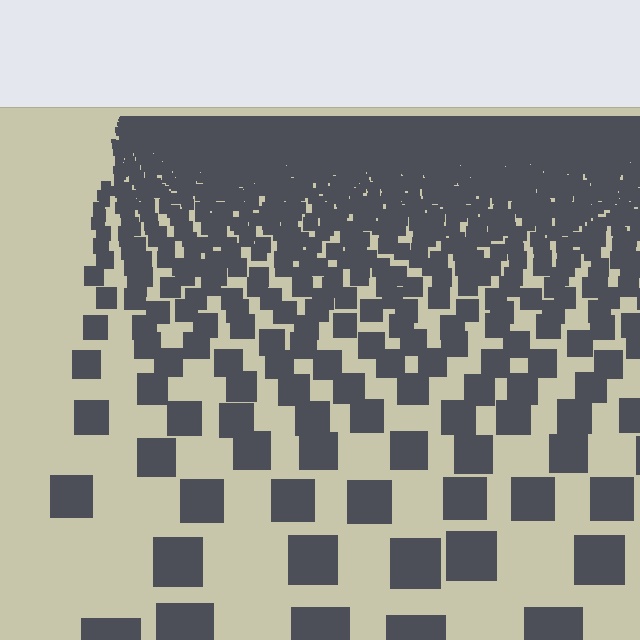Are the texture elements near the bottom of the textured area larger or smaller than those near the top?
Larger. Near the bottom, elements are closer to the viewer and appear at a bigger on-screen size.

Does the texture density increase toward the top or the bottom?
Density increases toward the top.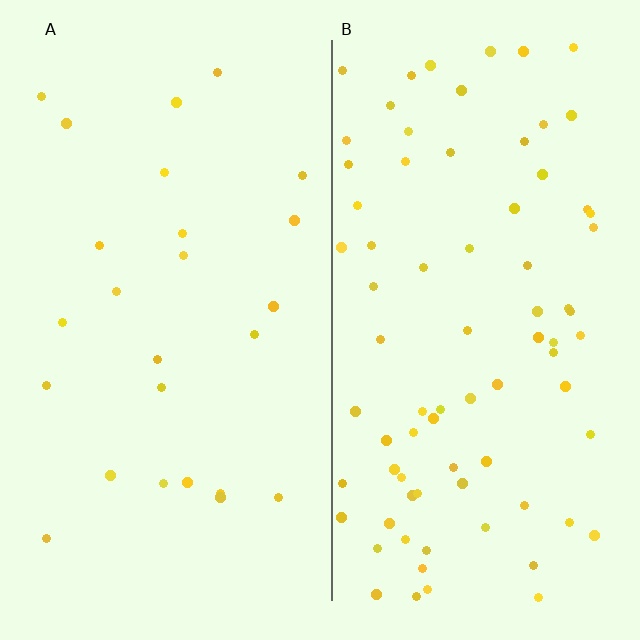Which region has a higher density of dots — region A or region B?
B (the right).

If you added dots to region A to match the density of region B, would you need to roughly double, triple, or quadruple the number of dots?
Approximately triple.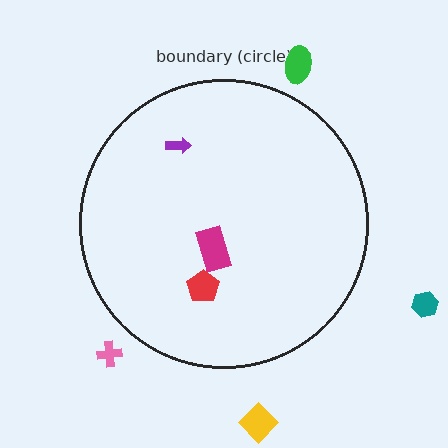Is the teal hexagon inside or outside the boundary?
Outside.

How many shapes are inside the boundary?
3 inside, 4 outside.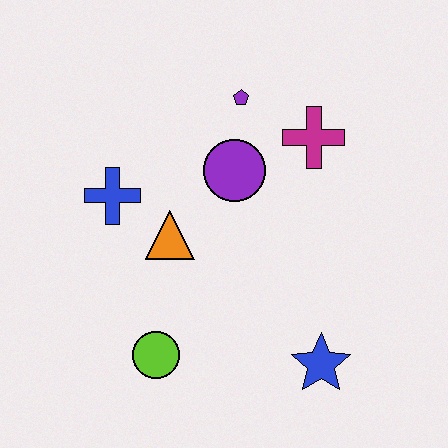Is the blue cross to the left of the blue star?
Yes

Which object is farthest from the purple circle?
The blue star is farthest from the purple circle.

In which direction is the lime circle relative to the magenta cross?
The lime circle is below the magenta cross.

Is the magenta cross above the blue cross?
Yes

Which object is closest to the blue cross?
The orange triangle is closest to the blue cross.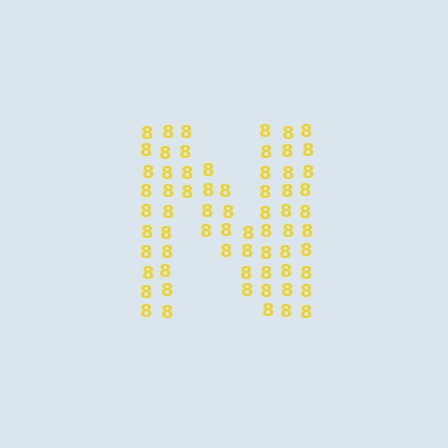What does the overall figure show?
The overall figure shows the letter N.